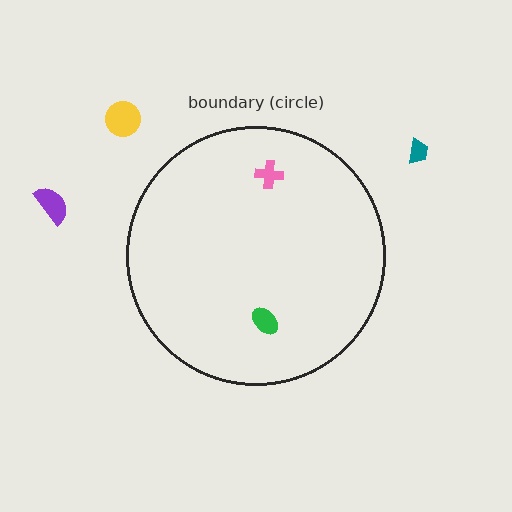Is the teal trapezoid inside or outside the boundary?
Outside.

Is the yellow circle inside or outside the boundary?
Outside.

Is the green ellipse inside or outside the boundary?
Inside.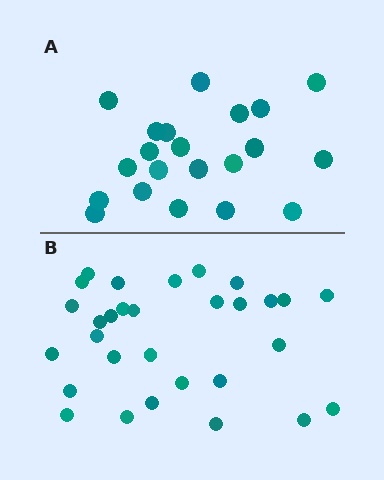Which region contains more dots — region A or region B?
Region B (the bottom region) has more dots.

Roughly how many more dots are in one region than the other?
Region B has roughly 8 or so more dots than region A.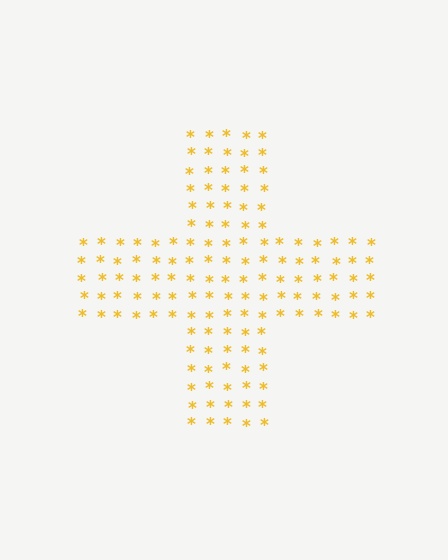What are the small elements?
The small elements are asterisks.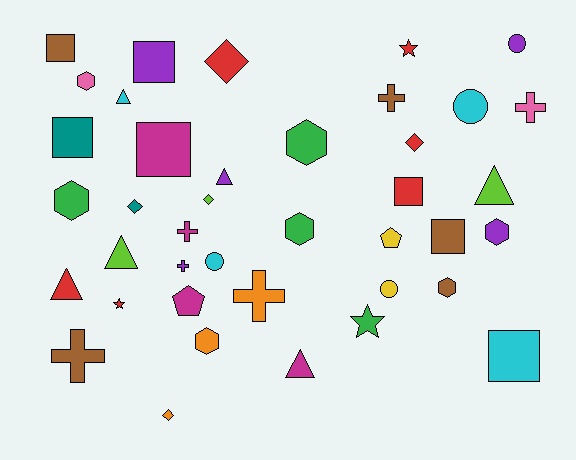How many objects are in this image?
There are 40 objects.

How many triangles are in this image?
There are 6 triangles.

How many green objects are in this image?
There are 4 green objects.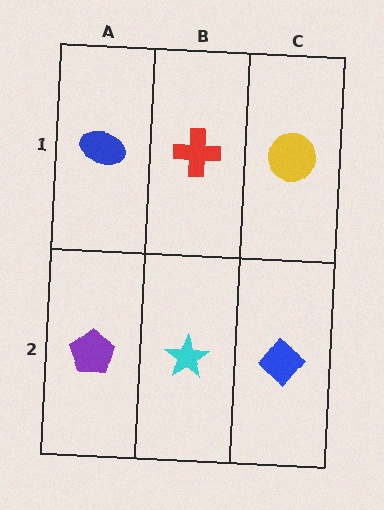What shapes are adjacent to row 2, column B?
A red cross (row 1, column B), a purple pentagon (row 2, column A), a blue diamond (row 2, column C).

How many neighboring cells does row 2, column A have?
2.